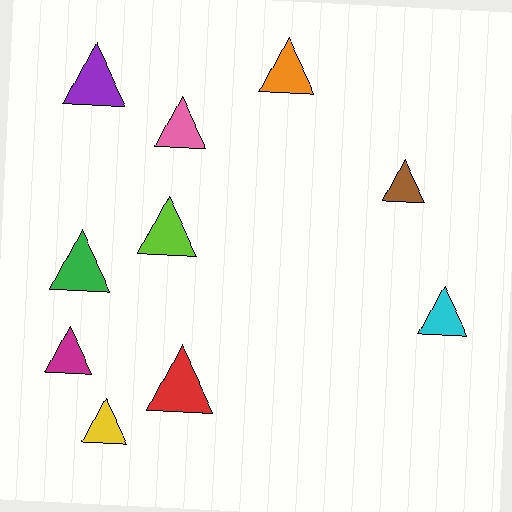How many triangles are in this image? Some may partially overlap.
There are 10 triangles.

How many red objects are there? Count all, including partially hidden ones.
There is 1 red object.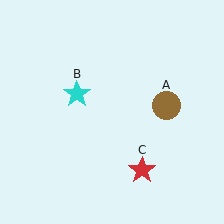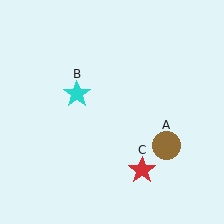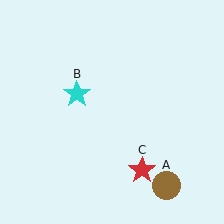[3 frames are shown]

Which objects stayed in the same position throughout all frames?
Cyan star (object B) and red star (object C) remained stationary.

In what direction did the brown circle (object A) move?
The brown circle (object A) moved down.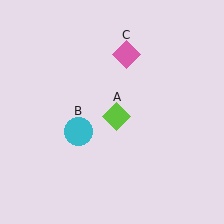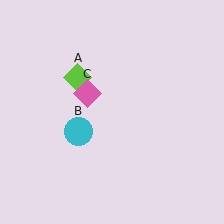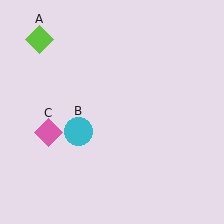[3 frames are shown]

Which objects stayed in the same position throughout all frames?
Cyan circle (object B) remained stationary.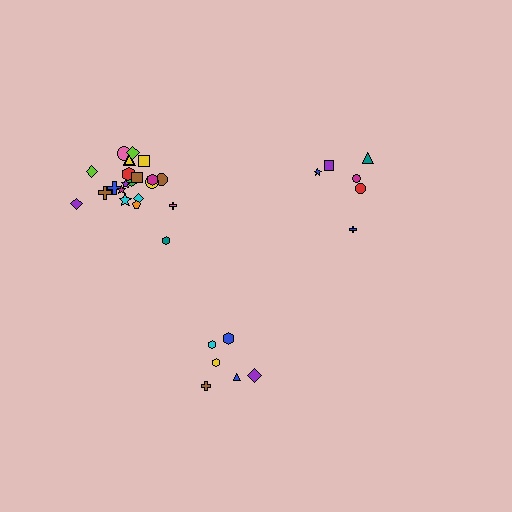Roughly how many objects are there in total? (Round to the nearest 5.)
Roughly 35 objects in total.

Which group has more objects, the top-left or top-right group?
The top-left group.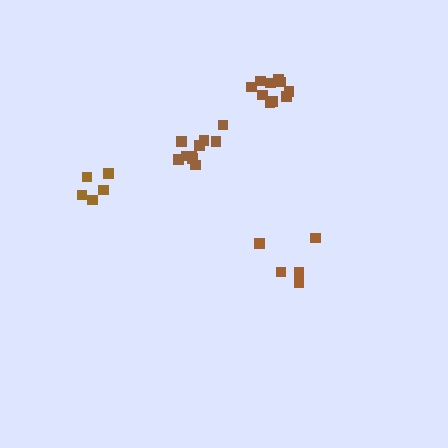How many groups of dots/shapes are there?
There are 4 groups.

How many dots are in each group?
Group 1: 10 dots, Group 2: 5 dots, Group 3: 5 dots, Group 4: 10 dots (30 total).